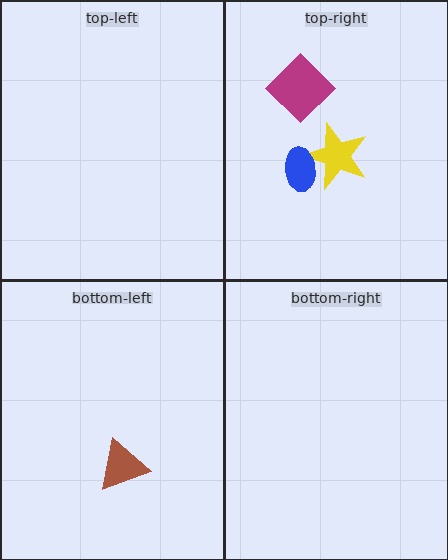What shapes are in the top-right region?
The yellow star, the magenta diamond, the blue ellipse.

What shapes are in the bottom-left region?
The brown triangle.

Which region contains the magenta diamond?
The top-right region.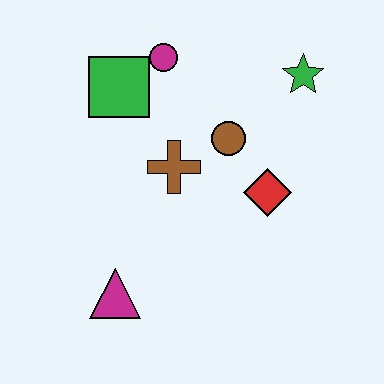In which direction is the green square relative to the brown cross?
The green square is above the brown cross.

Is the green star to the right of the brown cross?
Yes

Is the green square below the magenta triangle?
No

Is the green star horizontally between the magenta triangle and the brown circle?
No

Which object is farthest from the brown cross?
The green star is farthest from the brown cross.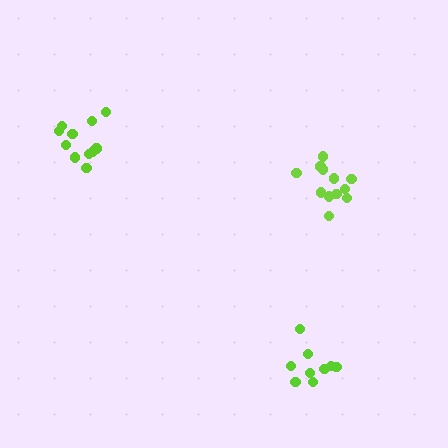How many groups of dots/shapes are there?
There are 3 groups.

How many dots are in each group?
Group 1: 11 dots, Group 2: 9 dots, Group 3: 12 dots (32 total).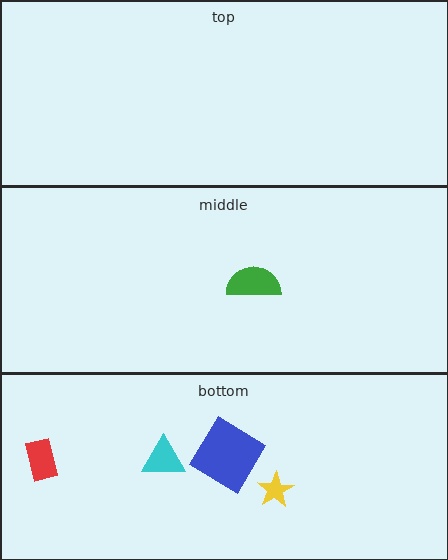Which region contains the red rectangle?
The bottom region.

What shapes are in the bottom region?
The cyan triangle, the blue diamond, the red rectangle, the yellow star.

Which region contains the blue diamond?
The bottom region.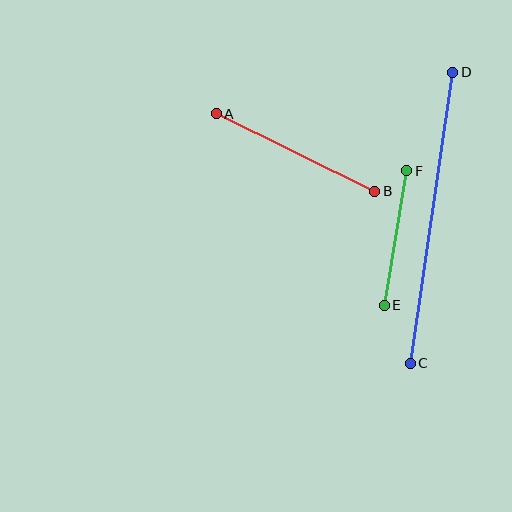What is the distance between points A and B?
The distance is approximately 177 pixels.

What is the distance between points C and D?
The distance is approximately 294 pixels.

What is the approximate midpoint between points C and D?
The midpoint is at approximately (432, 218) pixels.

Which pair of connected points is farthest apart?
Points C and D are farthest apart.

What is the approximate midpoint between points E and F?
The midpoint is at approximately (395, 238) pixels.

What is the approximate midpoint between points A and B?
The midpoint is at approximately (296, 152) pixels.